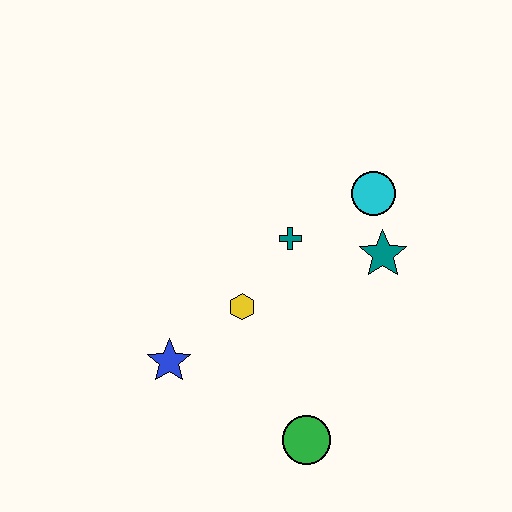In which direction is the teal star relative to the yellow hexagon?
The teal star is to the right of the yellow hexagon.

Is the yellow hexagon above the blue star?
Yes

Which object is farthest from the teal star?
The blue star is farthest from the teal star.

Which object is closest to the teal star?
The cyan circle is closest to the teal star.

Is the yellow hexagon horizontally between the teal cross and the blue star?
Yes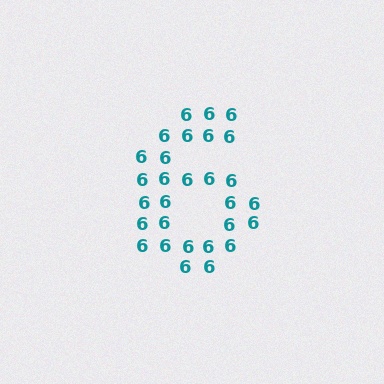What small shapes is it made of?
It is made of small digit 6's.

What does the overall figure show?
The overall figure shows the digit 6.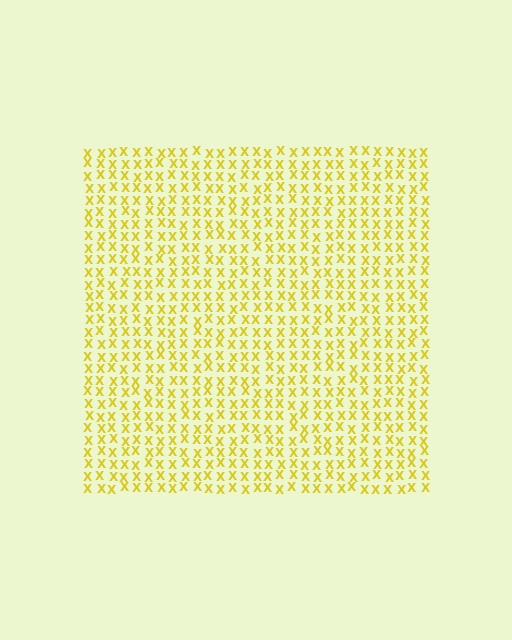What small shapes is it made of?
It is made of small letter X's.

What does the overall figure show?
The overall figure shows a square.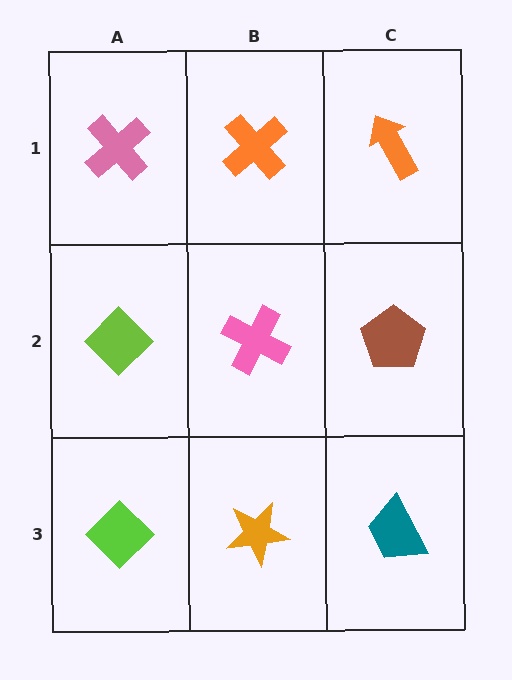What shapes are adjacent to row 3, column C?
A brown pentagon (row 2, column C), an orange star (row 3, column B).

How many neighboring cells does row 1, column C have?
2.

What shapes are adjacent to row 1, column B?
A pink cross (row 2, column B), a pink cross (row 1, column A), an orange arrow (row 1, column C).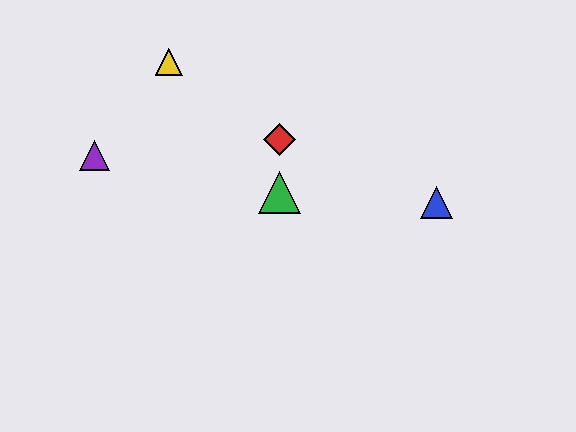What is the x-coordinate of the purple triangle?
The purple triangle is at x≈94.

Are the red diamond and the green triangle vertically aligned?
Yes, both are at x≈279.